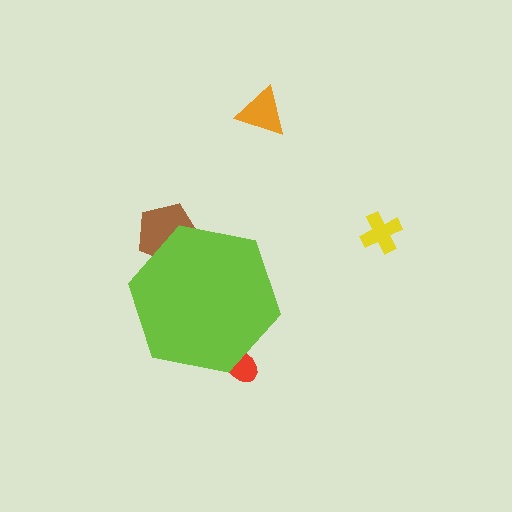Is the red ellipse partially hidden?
Yes, the red ellipse is partially hidden behind the lime hexagon.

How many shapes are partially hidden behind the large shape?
2 shapes are partially hidden.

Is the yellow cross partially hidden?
No, the yellow cross is fully visible.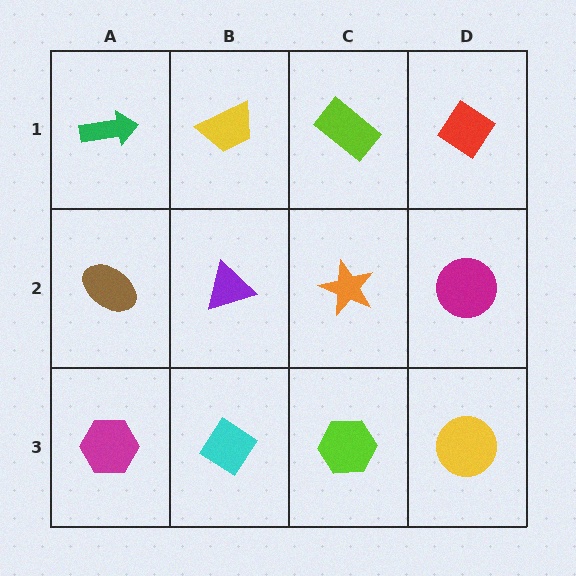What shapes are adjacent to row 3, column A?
A brown ellipse (row 2, column A), a cyan diamond (row 3, column B).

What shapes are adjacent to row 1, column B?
A purple triangle (row 2, column B), a green arrow (row 1, column A), a lime rectangle (row 1, column C).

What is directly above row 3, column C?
An orange star.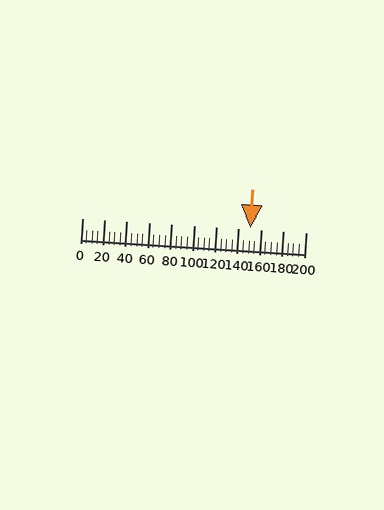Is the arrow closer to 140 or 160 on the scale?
The arrow is closer to 160.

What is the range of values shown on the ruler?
The ruler shows values from 0 to 200.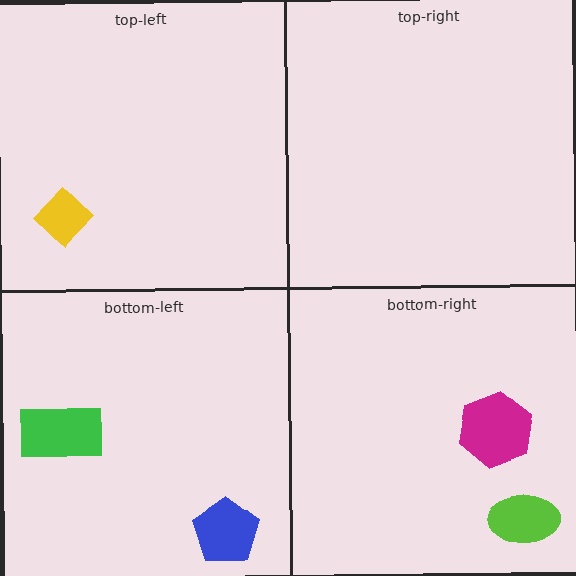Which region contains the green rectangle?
The bottom-left region.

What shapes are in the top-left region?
The yellow diamond.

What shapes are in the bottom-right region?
The lime ellipse, the magenta hexagon.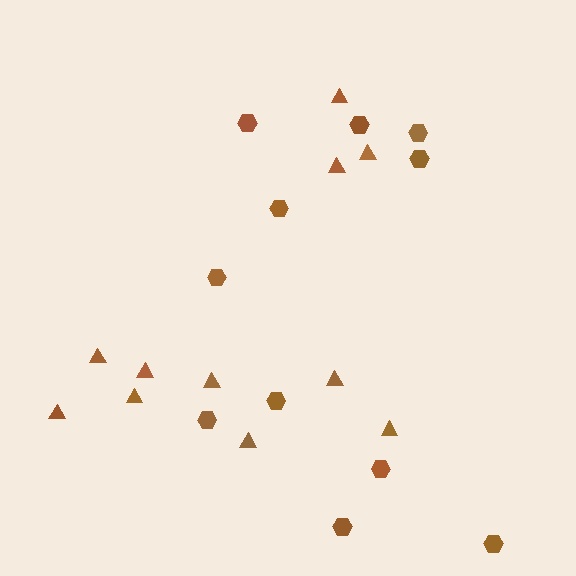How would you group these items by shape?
There are 2 groups: one group of triangles (11) and one group of hexagons (11).